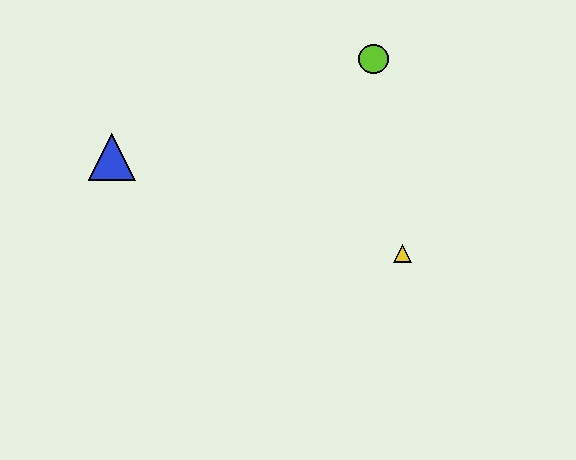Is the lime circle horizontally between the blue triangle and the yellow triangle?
Yes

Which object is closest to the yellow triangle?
The lime circle is closest to the yellow triangle.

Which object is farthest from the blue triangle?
The yellow triangle is farthest from the blue triangle.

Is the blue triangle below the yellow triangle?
No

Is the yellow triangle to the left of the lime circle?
No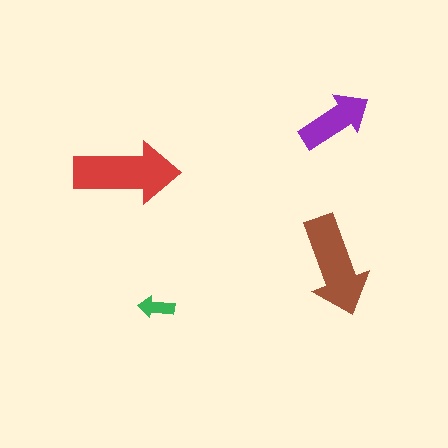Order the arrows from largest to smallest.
the red one, the brown one, the purple one, the green one.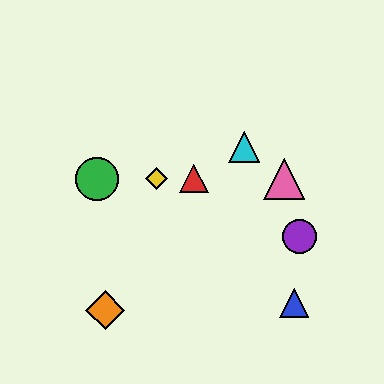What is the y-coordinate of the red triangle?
The red triangle is at y≈179.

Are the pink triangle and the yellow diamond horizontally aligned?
Yes, both are at y≈179.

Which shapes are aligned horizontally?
The red triangle, the green circle, the yellow diamond, the pink triangle are aligned horizontally.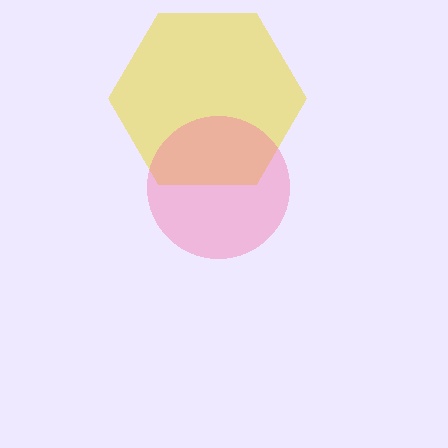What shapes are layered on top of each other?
The layered shapes are: a yellow hexagon, a pink circle.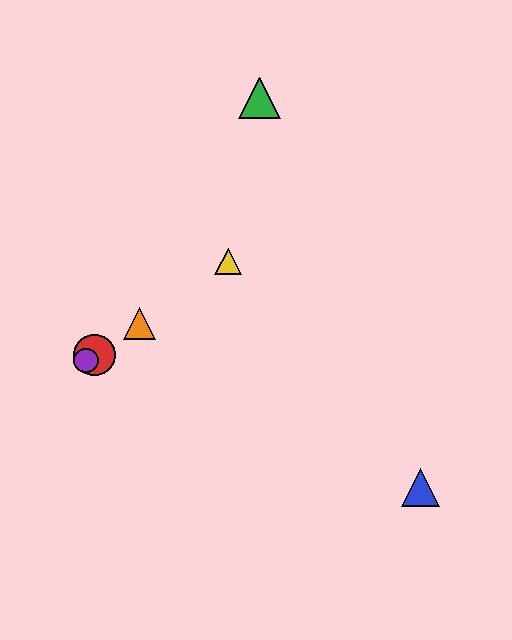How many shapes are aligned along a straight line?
4 shapes (the red circle, the yellow triangle, the purple circle, the orange triangle) are aligned along a straight line.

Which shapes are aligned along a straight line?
The red circle, the yellow triangle, the purple circle, the orange triangle are aligned along a straight line.